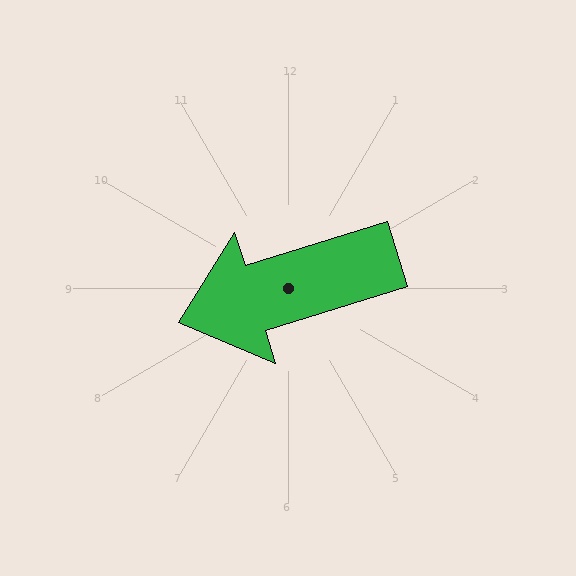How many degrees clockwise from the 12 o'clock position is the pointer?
Approximately 253 degrees.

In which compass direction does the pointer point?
West.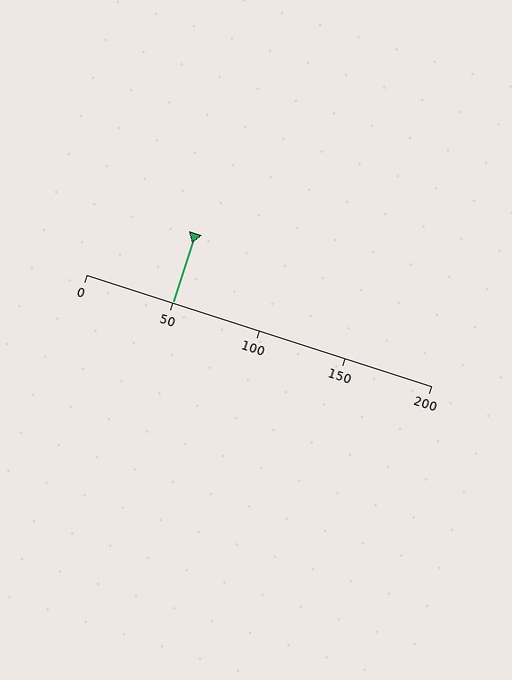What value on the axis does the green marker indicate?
The marker indicates approximately 50.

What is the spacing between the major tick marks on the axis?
The major ticks are spaced 50 apart.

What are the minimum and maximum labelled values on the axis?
The axis runs from 0 to 200.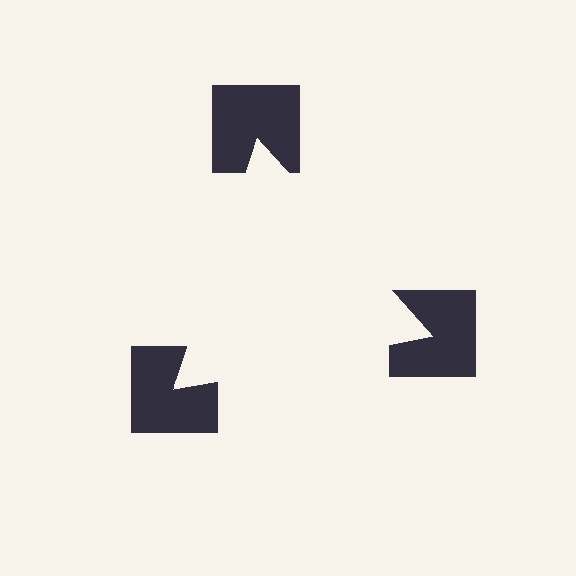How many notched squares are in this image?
There are 3 — one at each vertex of the illusory triangle.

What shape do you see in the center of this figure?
An illusory triangle — its edges are inferred from the aligned wedge cuts in the notched squares, not physically drawn.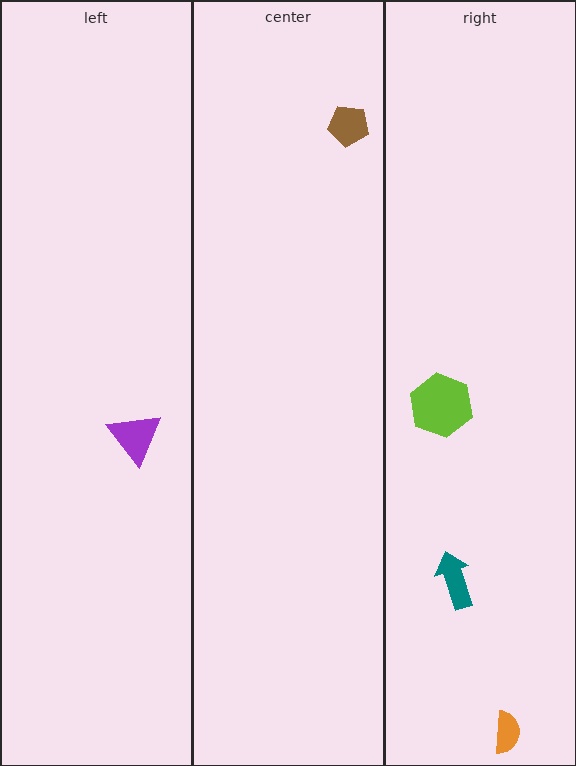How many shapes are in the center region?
1.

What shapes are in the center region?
The brown pentagon.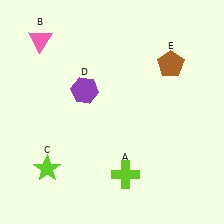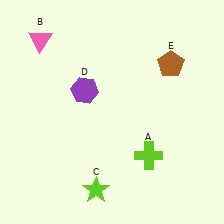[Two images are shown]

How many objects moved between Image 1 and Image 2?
2 objects moved between the two images.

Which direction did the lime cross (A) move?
The lime cross (A) moved right.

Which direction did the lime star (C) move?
The lime star (C) moved right.